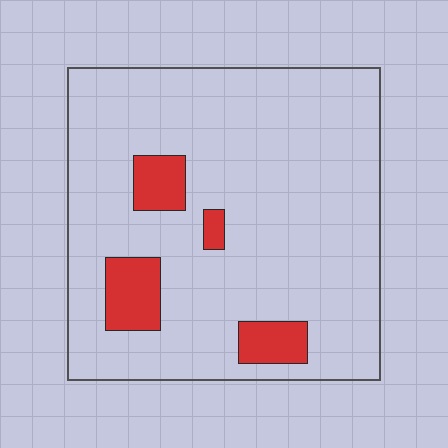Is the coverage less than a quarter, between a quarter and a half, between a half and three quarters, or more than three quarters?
Less than a quarter.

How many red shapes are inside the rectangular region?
4.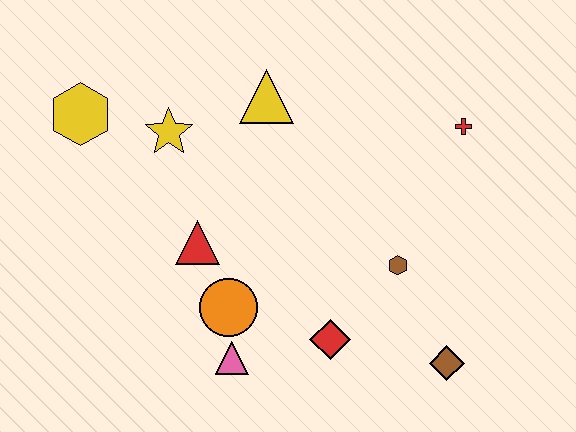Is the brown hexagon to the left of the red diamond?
No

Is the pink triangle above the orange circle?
No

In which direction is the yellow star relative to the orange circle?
The yellow star is above the orange circle.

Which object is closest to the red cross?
The brown hexagon is closest to the red cross.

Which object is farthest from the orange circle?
The red cross is farthest from the orange circle.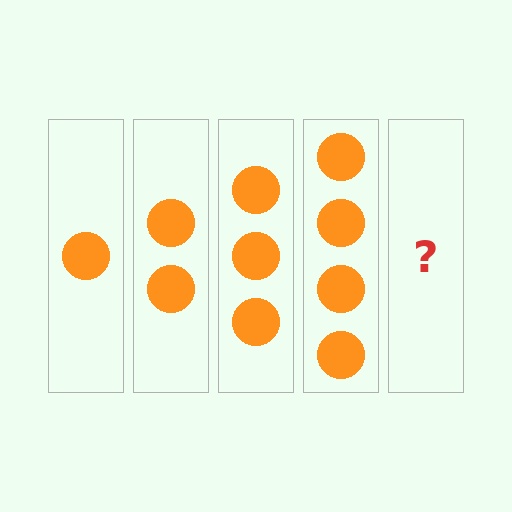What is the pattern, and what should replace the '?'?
The pattern is that each step adds one more circle. The '?' should be 5 circles.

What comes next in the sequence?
The next element should be 5 circles.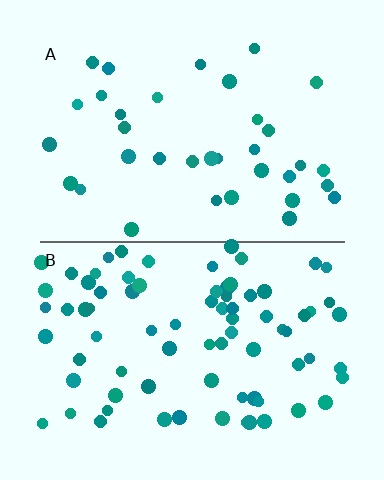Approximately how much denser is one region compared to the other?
Approximately 2.2× — region B over region A.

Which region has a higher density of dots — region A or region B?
B (the bottom).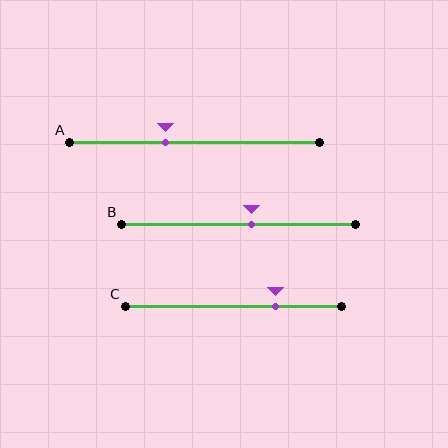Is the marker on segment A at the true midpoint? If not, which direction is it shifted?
No, the marker on segment A is shifted to the left by about 12% of the segment length.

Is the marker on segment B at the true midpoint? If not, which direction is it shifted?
No, the marker on segment B is shifted to the right by about 5% of the segment length.